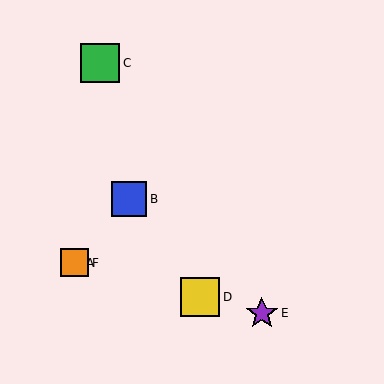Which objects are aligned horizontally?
Objects A, F are aligned horizontally.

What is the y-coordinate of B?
Object B is at y≈199.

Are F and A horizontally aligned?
Yes, both are at y≈263.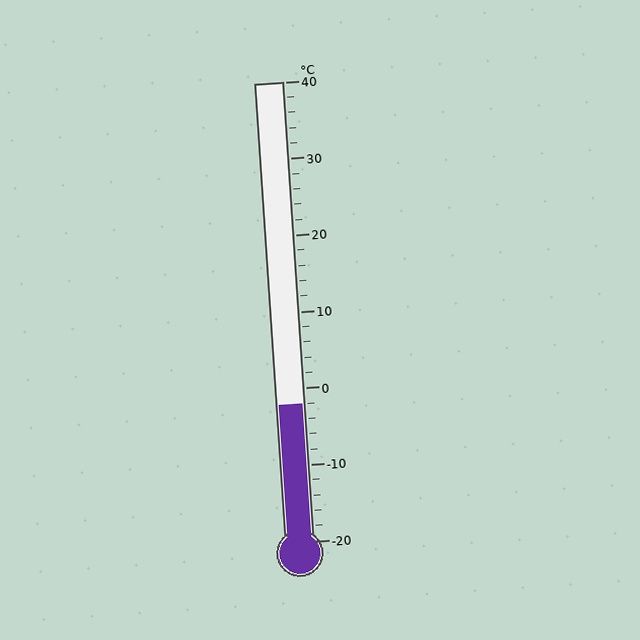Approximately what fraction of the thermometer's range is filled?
The thermometer is filled to approximately 30% of its range.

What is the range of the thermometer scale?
The thermometer scale ranges from -20°C to 40°C.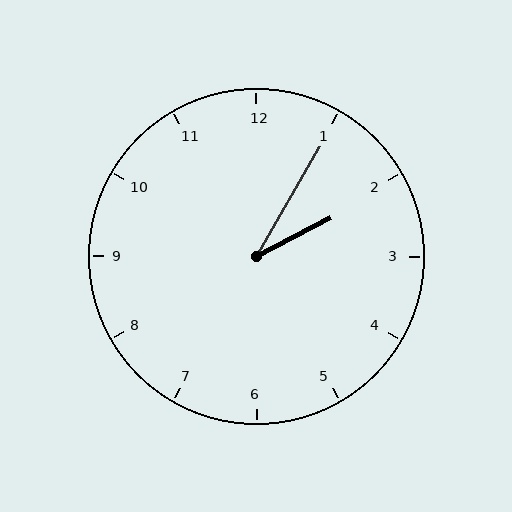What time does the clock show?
2:05.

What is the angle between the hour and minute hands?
Approximately 32 degrees.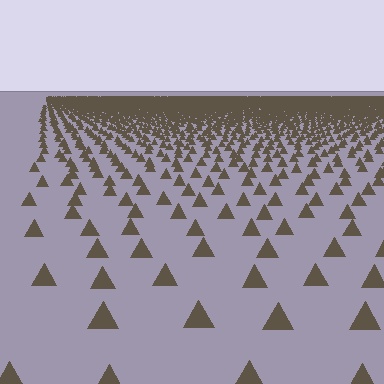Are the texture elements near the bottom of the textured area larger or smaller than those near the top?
Larger. Near the bottom, elements are closer to the viewer and appear at a bigger on-screen size.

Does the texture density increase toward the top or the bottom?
Density increases toward the top.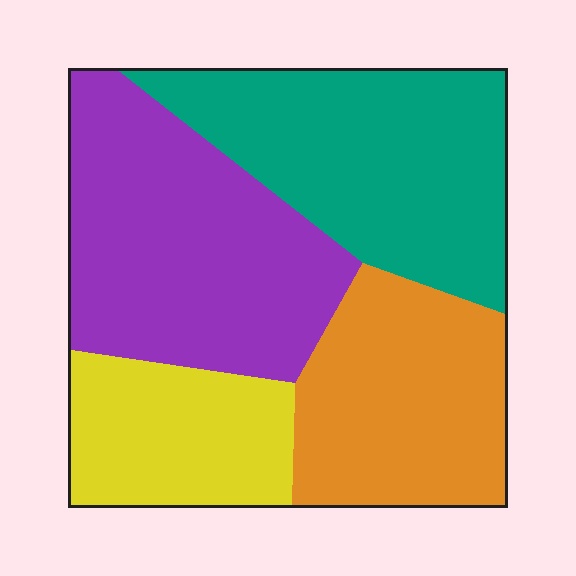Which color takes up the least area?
Yellow, at roughly 15%.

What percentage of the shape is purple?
Purple takes up between a sixth and a third of the shape.